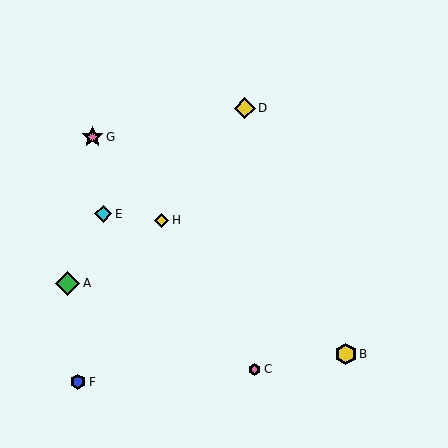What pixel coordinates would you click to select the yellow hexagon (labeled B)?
Click at (346, 354) to select the yellow hexagon B.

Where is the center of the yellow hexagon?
The center of the yellow hexagon is at (346, 354).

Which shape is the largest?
The green diamond (labeled A) is the largest.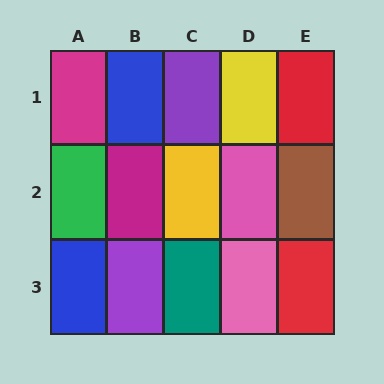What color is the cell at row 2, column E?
Brown.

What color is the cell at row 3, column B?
Purple.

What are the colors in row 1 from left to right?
Magenta, blue, purple, yellow, red.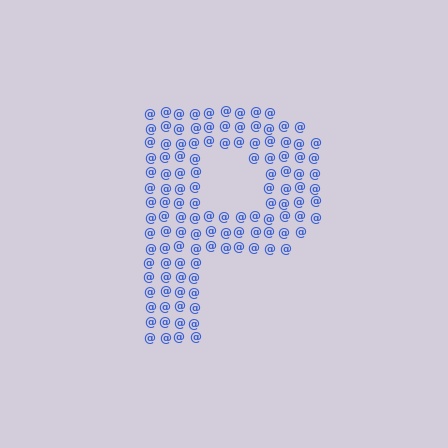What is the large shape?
The large shape is the letter P.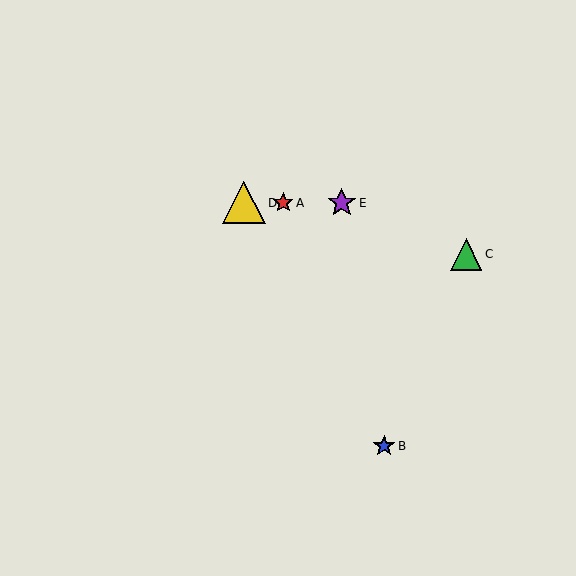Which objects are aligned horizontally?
Objects A, D, E are aligned horizontally.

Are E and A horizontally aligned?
Yes, both are at y≈203.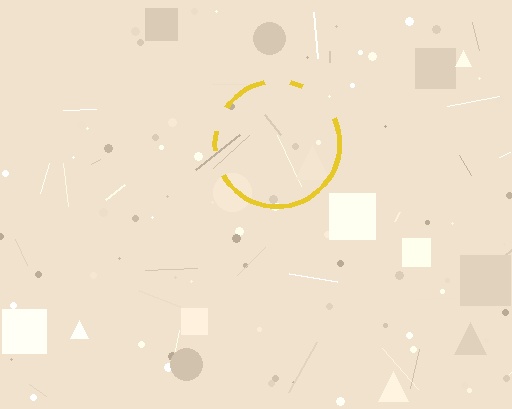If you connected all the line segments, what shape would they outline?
They would outline a circle.